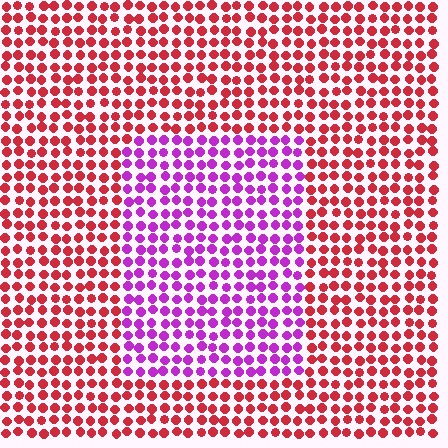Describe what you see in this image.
The image is filled with small red elements in a uniform arrangement. A rectangle-shaped region is visible where the elements are tinted to a slightly different hue, forming a subtle color boundary.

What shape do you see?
I see a rectangle.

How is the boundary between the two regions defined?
The boundary is defined purely by a slight shift in hue (about 59 degrees). Spacing, size, and orientation are identical on both sides.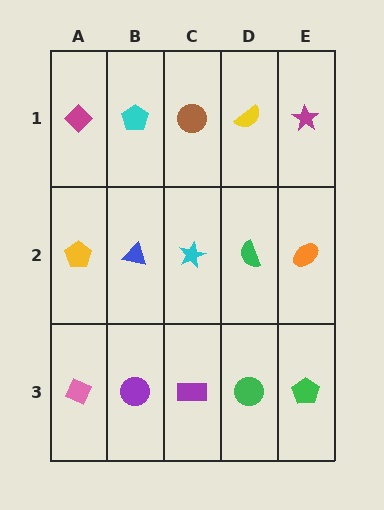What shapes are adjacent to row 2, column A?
A magenta diamond (row 1, column A), a pink diamond (row 3, column A), a blue triangle (row 2, column B).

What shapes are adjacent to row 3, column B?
A blue triangle (row 2, column B), a pink diamond (row 3, column A), a purple rectangle (row 3, column C).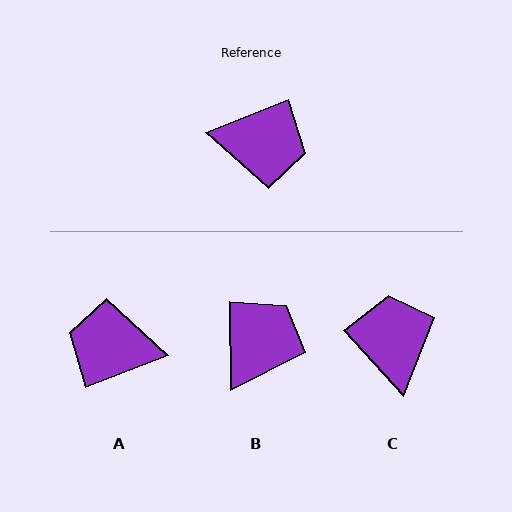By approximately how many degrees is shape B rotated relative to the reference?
Approximately 69 degrees counter-clockwise.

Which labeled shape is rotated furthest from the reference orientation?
A, about 179 degrees away.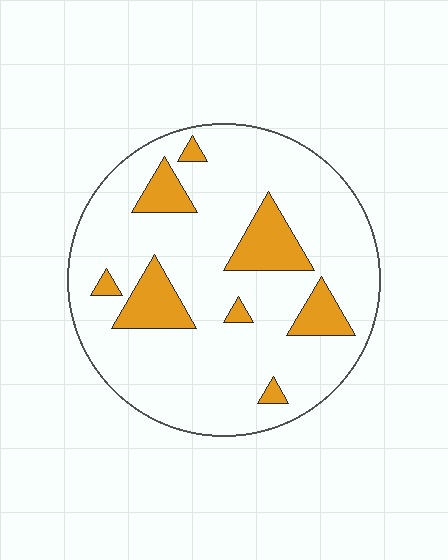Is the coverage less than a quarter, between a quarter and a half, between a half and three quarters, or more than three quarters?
Less than a quarter.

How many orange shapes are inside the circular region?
8.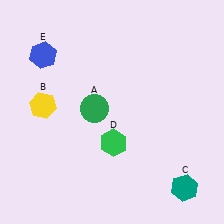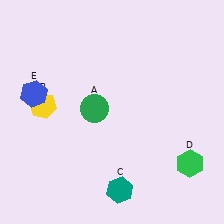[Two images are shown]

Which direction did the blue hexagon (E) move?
The blue hexagon (E) moved down.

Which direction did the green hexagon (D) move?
The green hexagon (D) moved right.